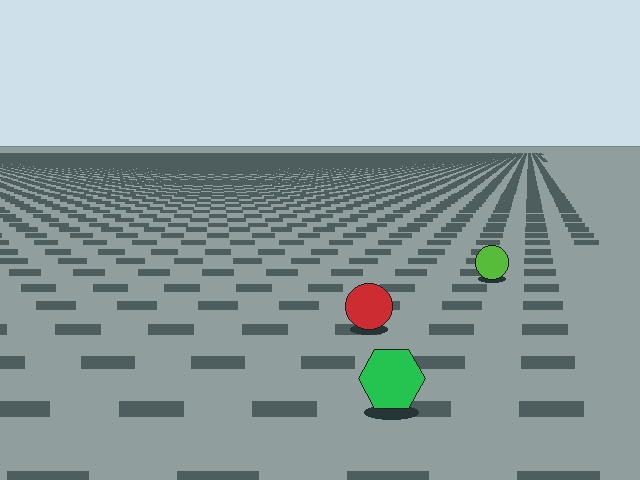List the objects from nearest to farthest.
From nearest to farthest: the green hexagon, the red circle, the lime circle.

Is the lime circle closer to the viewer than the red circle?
No. The red circle is closer — you can tell from the texture gradient: the ground texture is coarser near it.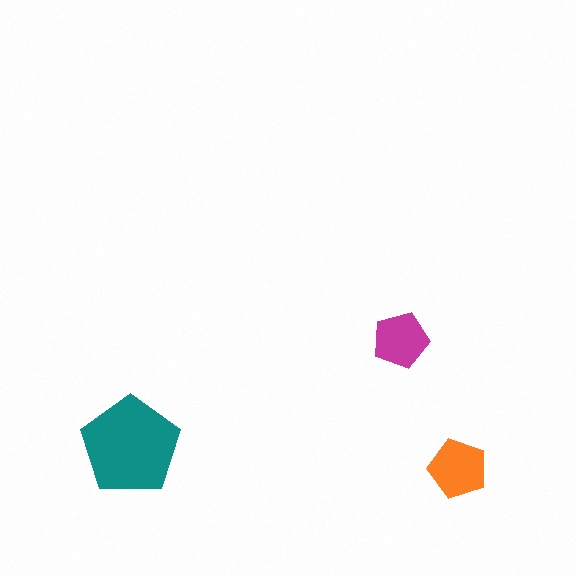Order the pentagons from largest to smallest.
the teal one, the orange one, the magenta one.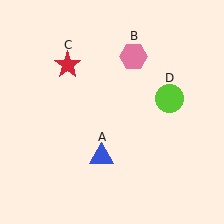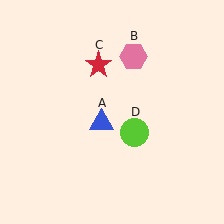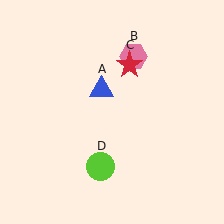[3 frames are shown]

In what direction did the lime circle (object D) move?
The lime circle (object D) moved down and to the left.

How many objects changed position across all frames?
3 objects changed position: blue triangle (object A), red star (object C), lime circle (object D).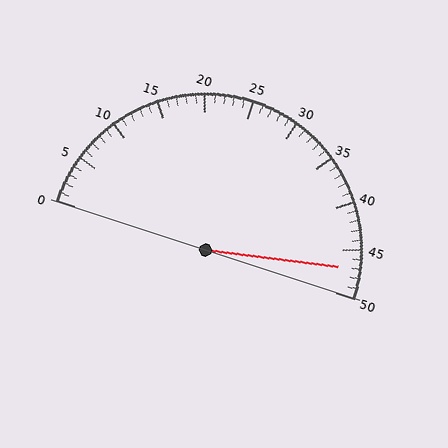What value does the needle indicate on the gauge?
The needle indicates approximately 47.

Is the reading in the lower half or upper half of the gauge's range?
The reading is in the upper half of the range (0 to 50).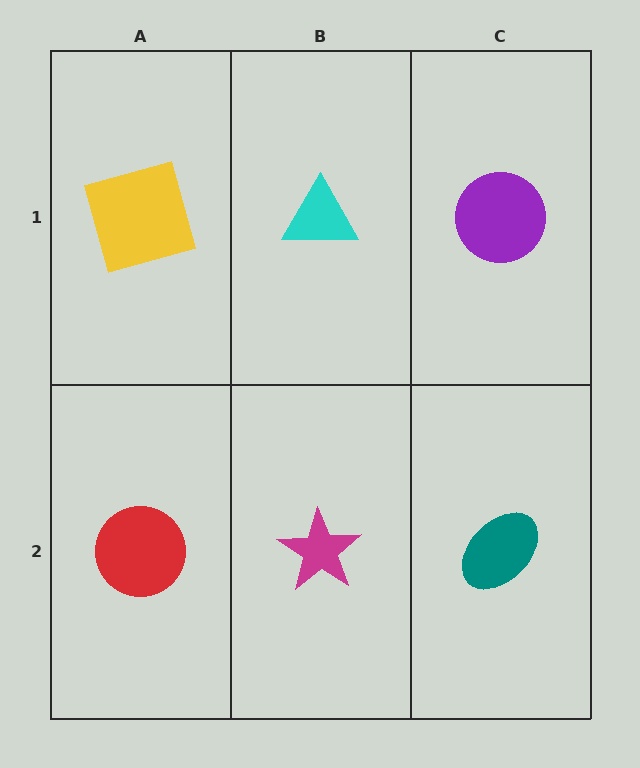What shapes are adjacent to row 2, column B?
A cyan triangle (row 1, column B), a red circle (row 2, column A), a teal ellipse (row 2, column C).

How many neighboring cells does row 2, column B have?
3.